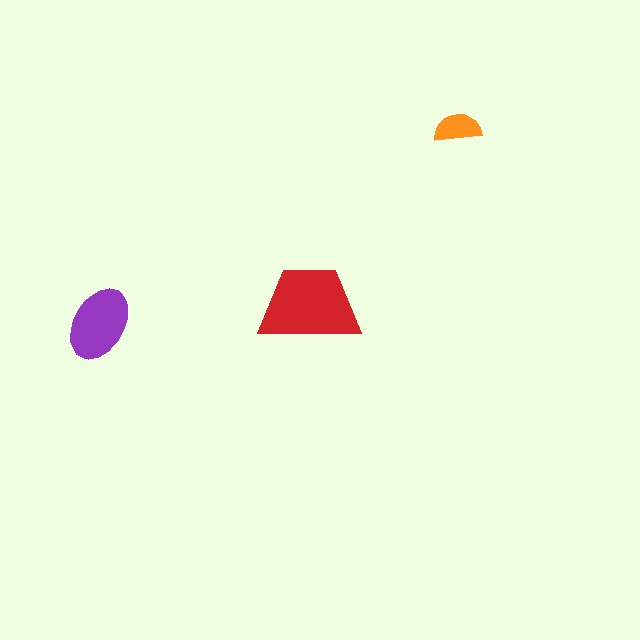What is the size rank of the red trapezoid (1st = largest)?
1st.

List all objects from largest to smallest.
The red trapezoid, the purple ellipse, the orange semicircle.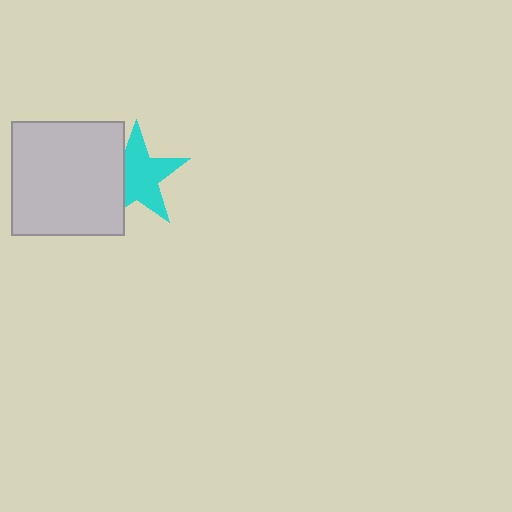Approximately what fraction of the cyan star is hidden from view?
Roughly 31% of the cyan star is hidden behind the light gray square.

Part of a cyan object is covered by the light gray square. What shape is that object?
It is a star.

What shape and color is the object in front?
The object in front is a light gray square.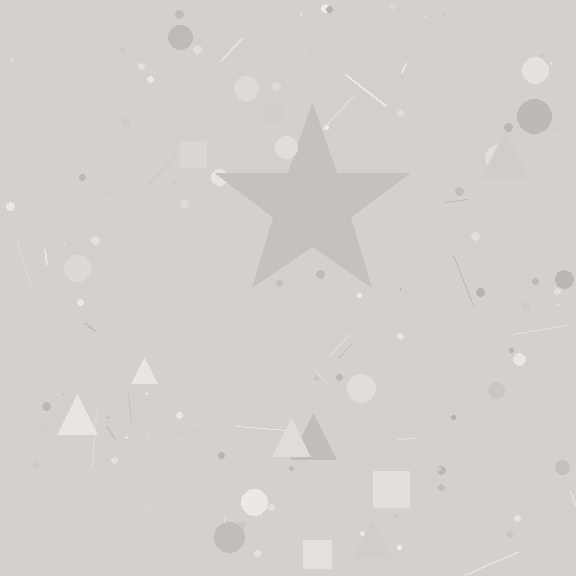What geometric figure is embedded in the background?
A star is embedded in the background.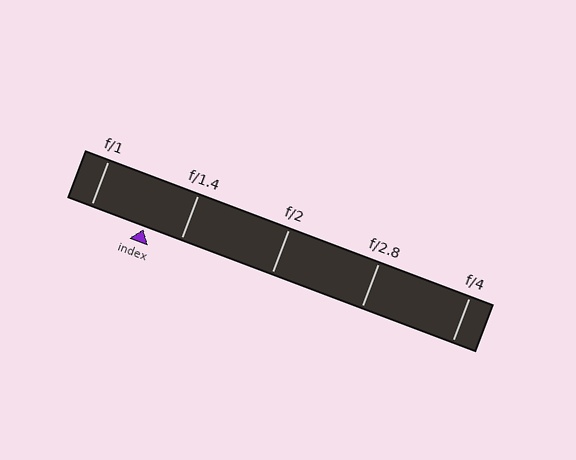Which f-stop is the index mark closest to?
The index mark is closest to f/1.4.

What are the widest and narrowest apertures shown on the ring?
The widest aperture shown is f/1 and the narrowest is f/4.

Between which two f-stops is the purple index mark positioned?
The index mark is between f/1 and f/1.4.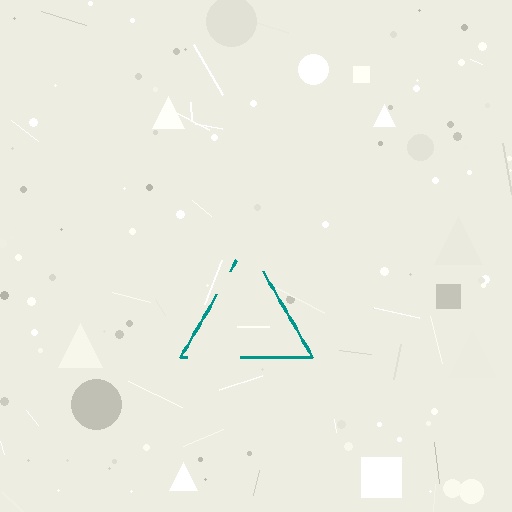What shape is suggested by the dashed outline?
The dashed outline suggests a triangle.